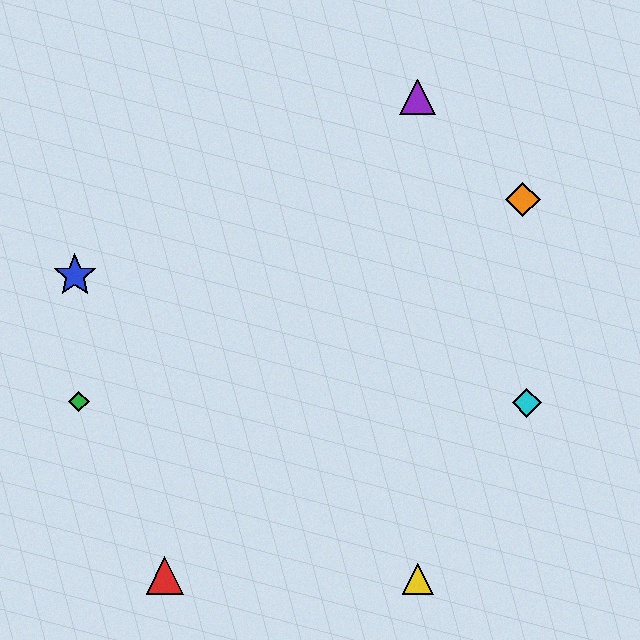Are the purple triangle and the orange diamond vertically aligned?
No, the purple triangle is at x≈418 and the orange diamond is at x≈523.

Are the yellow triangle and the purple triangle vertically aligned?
Yes, both are at x≈418.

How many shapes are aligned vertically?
2 shapes (the yellow triangle, the purple triangle) are aligned vertically.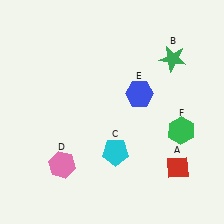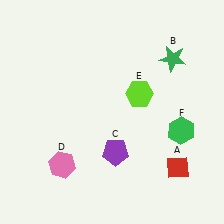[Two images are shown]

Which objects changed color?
C changed from cyan to purple. E changed from blue to lime.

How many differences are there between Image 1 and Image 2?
There are 2 differences between the two images.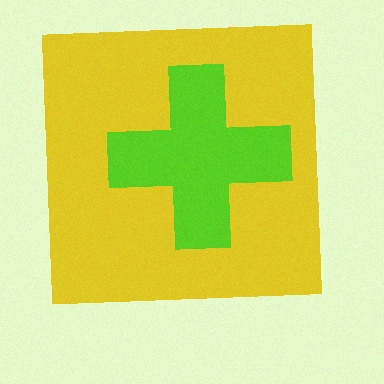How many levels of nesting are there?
2.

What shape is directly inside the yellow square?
The lime cross.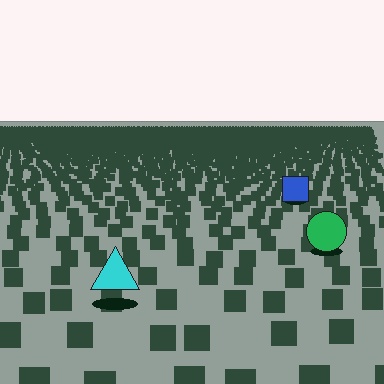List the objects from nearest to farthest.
From nearest to farthest: the cyan triangle, the green circle, the blue square.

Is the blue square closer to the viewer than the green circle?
No. The green circle is closer — you can tell from the texture gradient: the ground texture is coarser near it.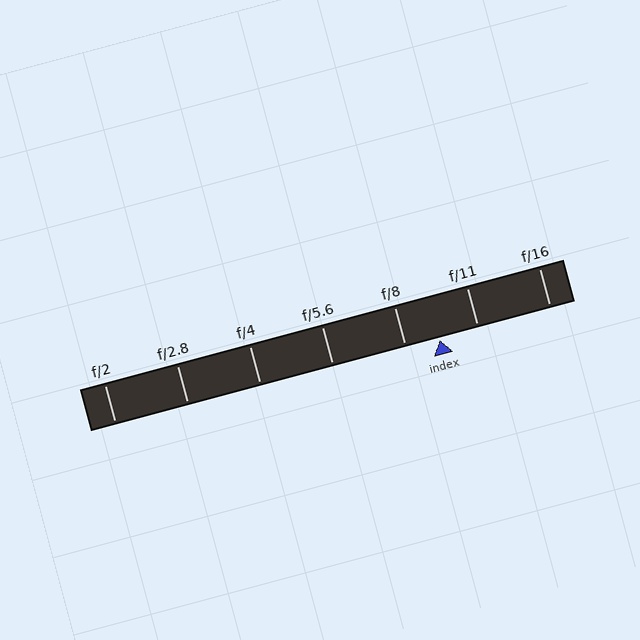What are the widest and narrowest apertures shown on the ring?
The widest aperture shown is f/2 and the narrowest is f/16.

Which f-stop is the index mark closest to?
The index mark is closest to f/8.